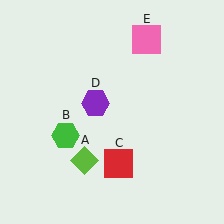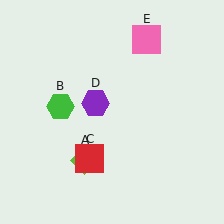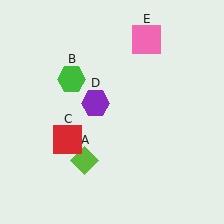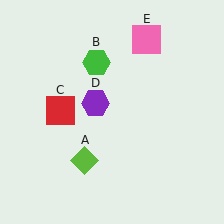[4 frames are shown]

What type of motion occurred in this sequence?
The green hexagon (object B), red square (object C) rotated clockwise around the center of the scene.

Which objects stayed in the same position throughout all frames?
Lime diamond (object A) and purple hexagon (object D) and pink square (object E) remained stationary.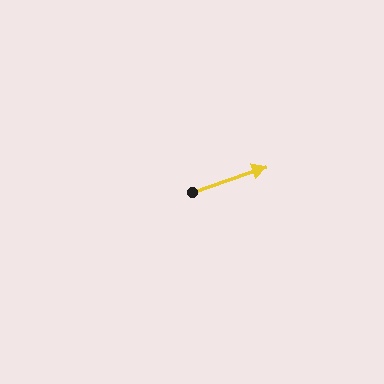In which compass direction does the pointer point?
East.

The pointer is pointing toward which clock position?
Roughly 2 o'clock.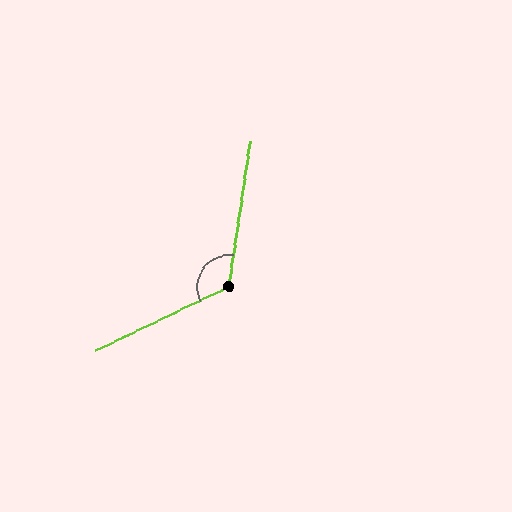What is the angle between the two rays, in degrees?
Approximately 124 degrees.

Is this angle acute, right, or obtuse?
It is obtuse.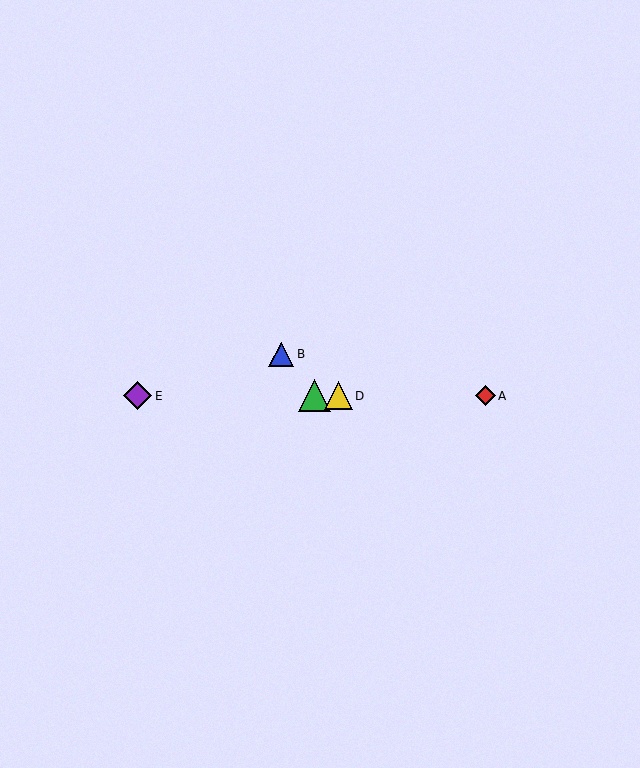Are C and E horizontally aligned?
Yes, both are at y≈396.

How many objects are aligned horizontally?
4 objects (A, C, D, E) are aligned horizontally.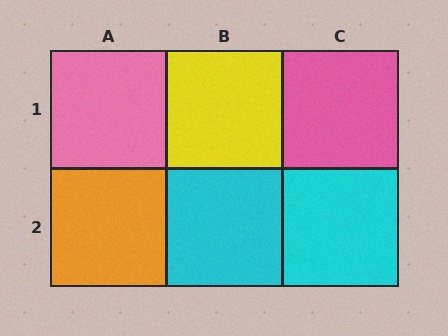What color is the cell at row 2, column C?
Cyan.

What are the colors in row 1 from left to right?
Pink, yellow, pink.